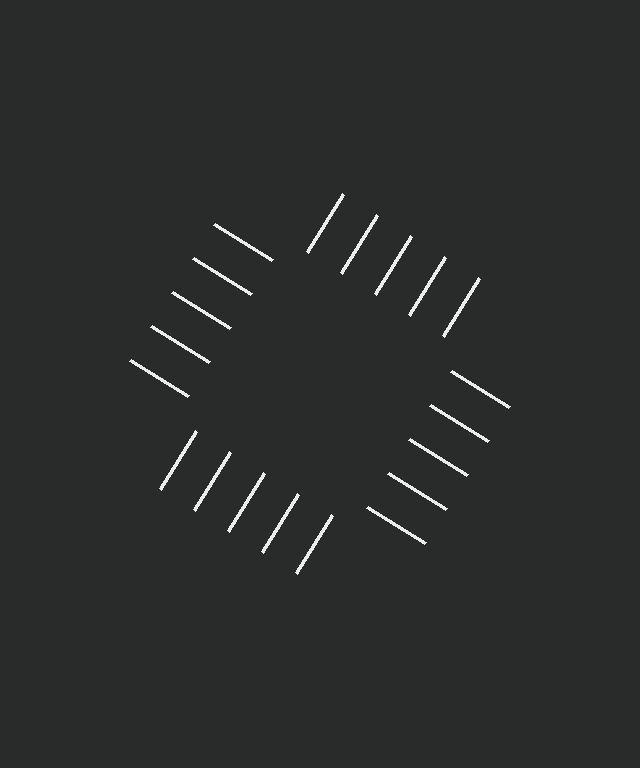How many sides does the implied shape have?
4 sides — the line-ends trace a square.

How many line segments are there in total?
20 — 5 along each of the 4 edges.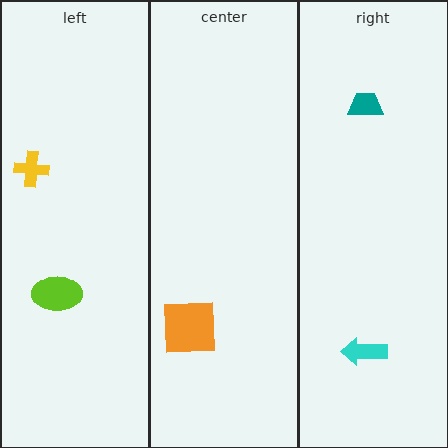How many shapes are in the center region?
1.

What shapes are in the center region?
The orange square.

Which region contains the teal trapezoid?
The right region.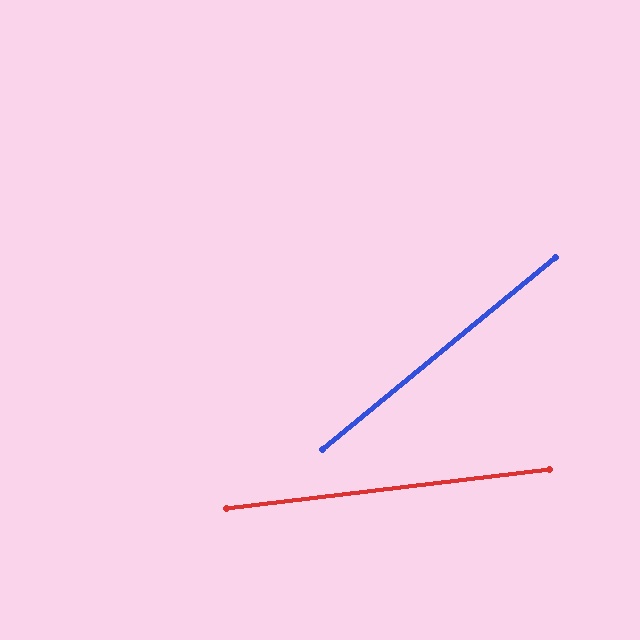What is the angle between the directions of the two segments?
Approximately 33 degrees.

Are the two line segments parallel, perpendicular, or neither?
Neither parallel nor perpendicular — they differ by about 33°.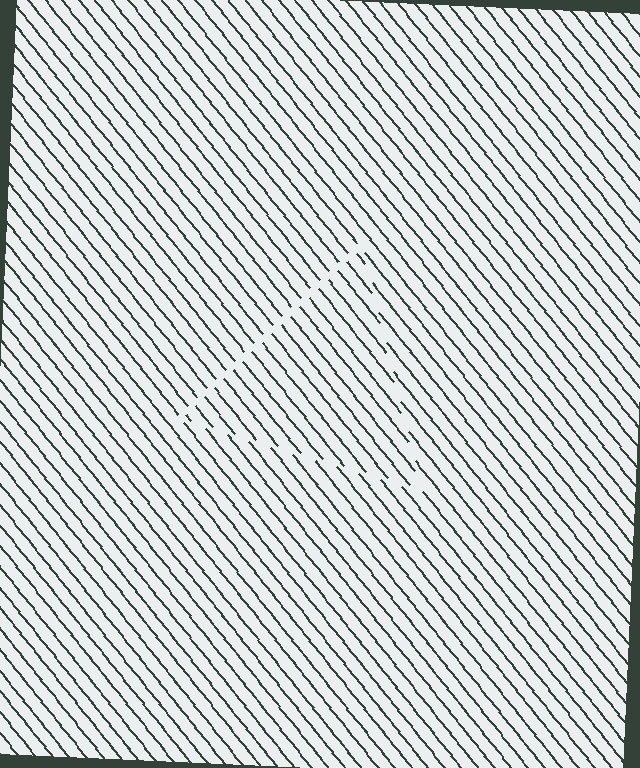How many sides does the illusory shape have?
3 sides — the line-ends trace a triangle.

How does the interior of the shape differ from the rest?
The interior of the shape contains the same grating, shifted by half a period — the contour is defined by the phase discontinuity where line-ends from the inner and outer gratings abut.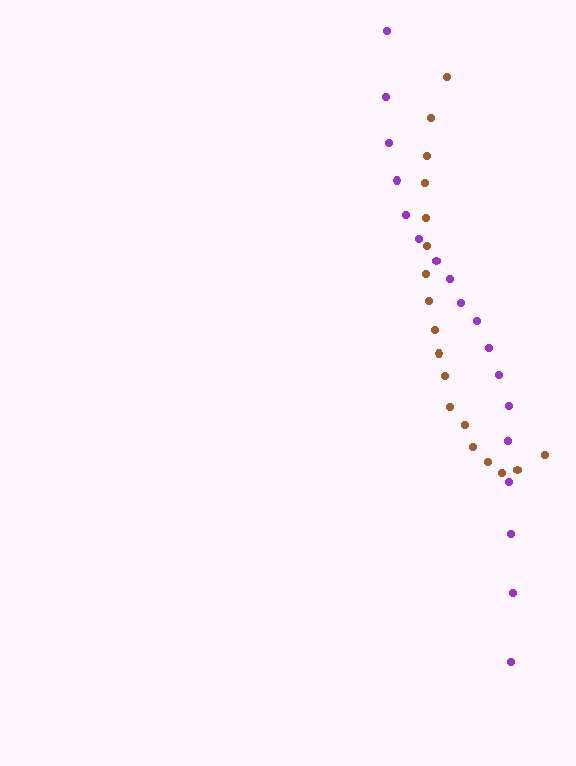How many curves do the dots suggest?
There are 2 distinct paths.